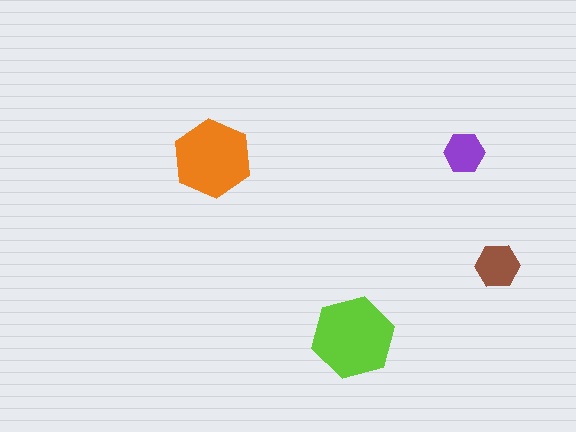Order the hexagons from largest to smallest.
the lime one, the orange one, the brown one, the purple one.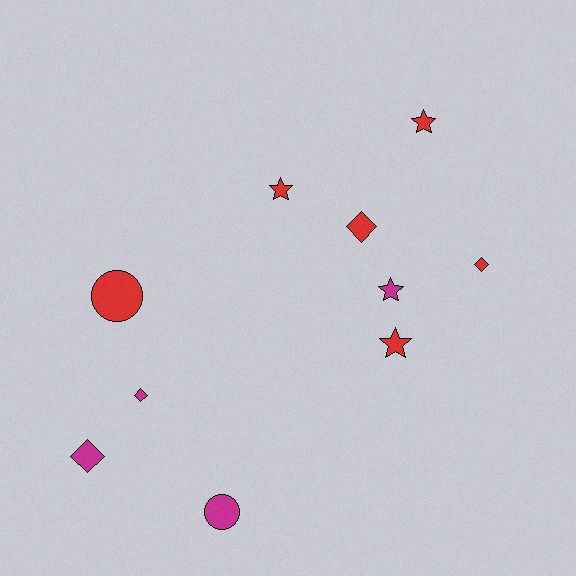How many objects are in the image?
There are 10 objects.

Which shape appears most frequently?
Star, with 4 objects.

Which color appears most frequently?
Red, with 6 objects.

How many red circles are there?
There is 1 red circle.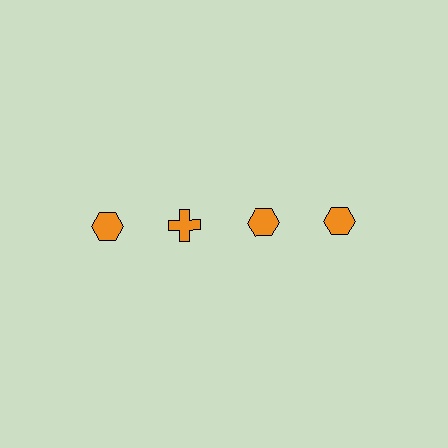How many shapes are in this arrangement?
There are 4 shapes arranged in a grid pattern.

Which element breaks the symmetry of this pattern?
The orange cross in the top row, second from left column breaks the symmetry. All other shapes are orange hexagons.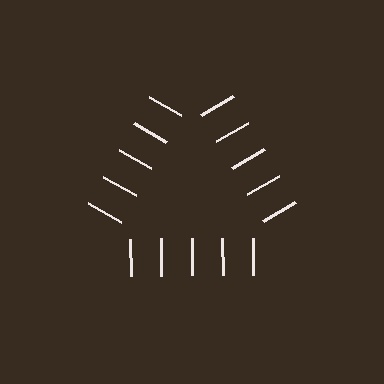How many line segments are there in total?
15 — 5 along each of the 3 edges.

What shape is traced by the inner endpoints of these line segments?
An illusory triangle — the line segments terminate on its edges but no continuous stroke is drawn.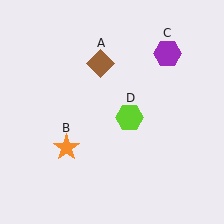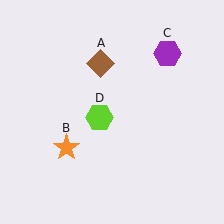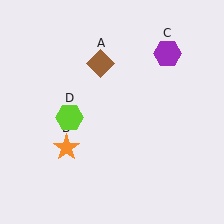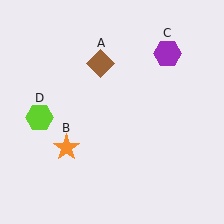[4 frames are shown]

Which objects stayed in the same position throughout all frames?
Brown diamond (object A) and orange star (object B) and purple hexagon (object C) remained stationary.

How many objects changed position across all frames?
1 object changed position: lime hexagon (object D).